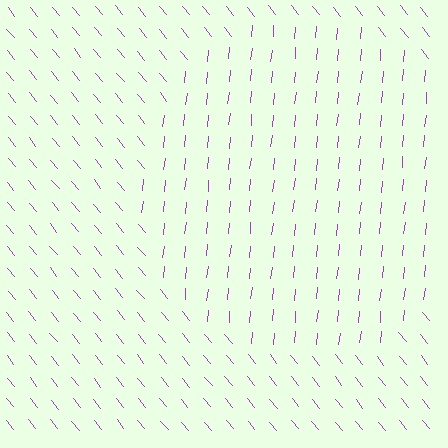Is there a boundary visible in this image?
Yes, there is a texture boundary formed by a change in line orientation.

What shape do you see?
I see a circle.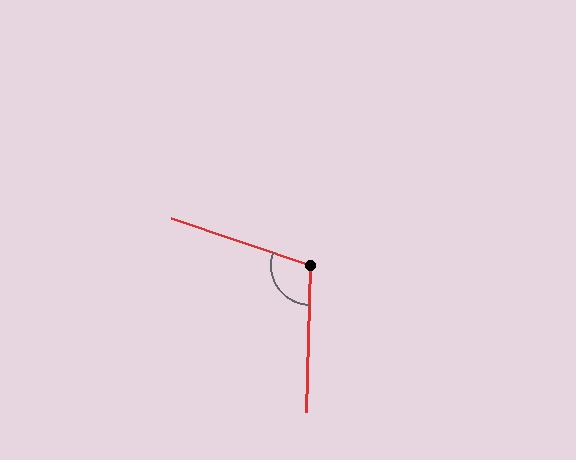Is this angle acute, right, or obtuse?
It is obtuse.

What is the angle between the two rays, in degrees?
Approximately 107 degrees.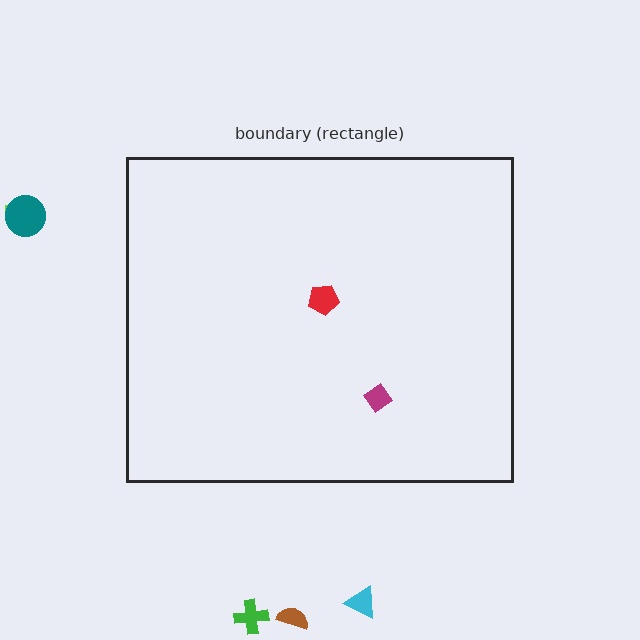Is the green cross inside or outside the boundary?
Outside.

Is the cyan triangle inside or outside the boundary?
Outside.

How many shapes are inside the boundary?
2 inside, 5 outside.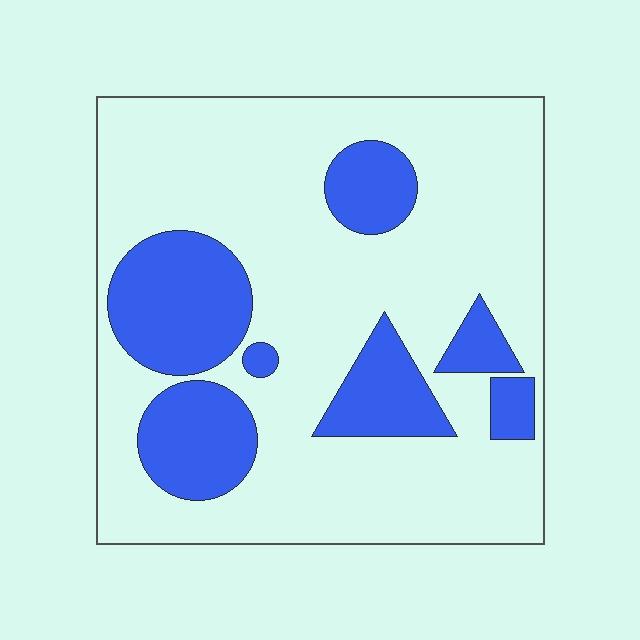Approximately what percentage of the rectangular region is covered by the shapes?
Approximately 25%.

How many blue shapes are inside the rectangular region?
7.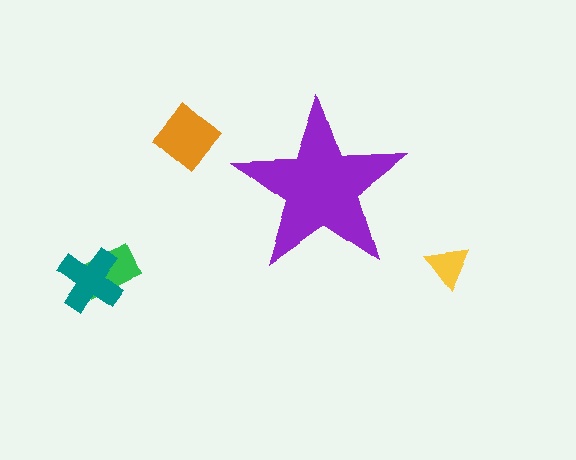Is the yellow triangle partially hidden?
No, the yellow triangle is fully visible.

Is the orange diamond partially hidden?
No, the orange diamond is fully visible.